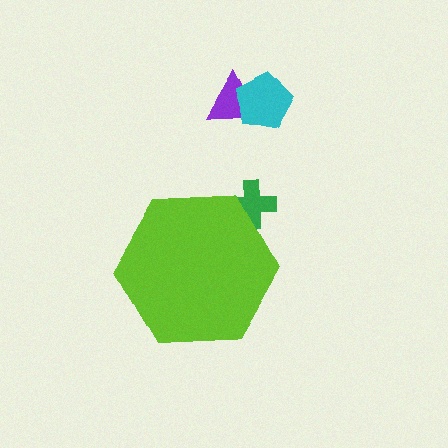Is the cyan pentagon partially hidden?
No, the cyan pentagon is fully visible.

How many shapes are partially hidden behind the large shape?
1 shape is partially hidden.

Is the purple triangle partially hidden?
No, the purple triangle is fully visible.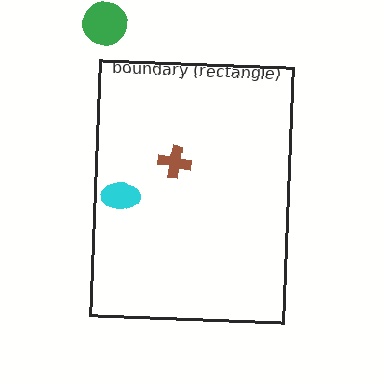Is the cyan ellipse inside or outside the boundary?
Inside.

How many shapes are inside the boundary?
2 inside, 1 outside.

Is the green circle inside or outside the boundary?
Outside.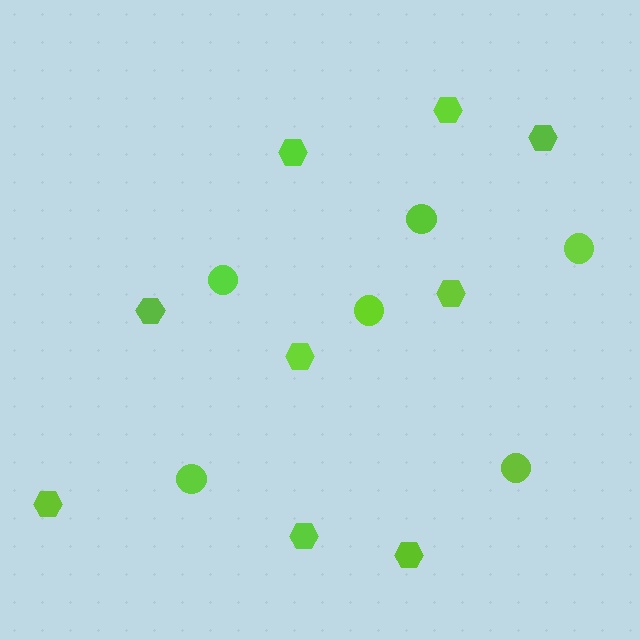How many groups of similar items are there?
There are 2 groups: one group of circles (6) and one group of hexagons (9).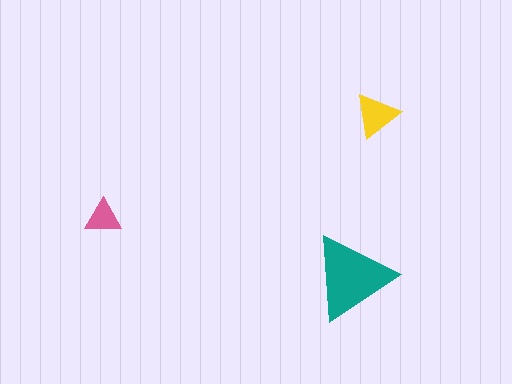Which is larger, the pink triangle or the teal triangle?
The teal one.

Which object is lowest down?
The teal triangle is bottommost.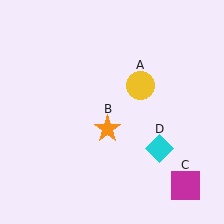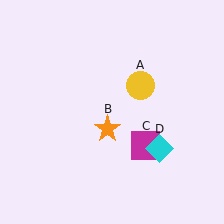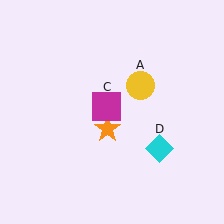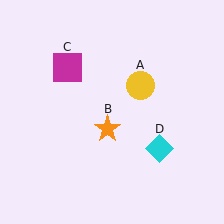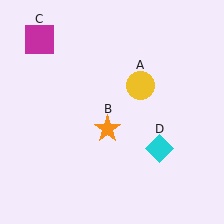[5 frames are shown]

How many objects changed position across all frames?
1 object changed position: magenta square (object C).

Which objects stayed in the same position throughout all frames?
Yellow circle (object A) and orange star (object B) and cyan diamond (object D) remained stationary.